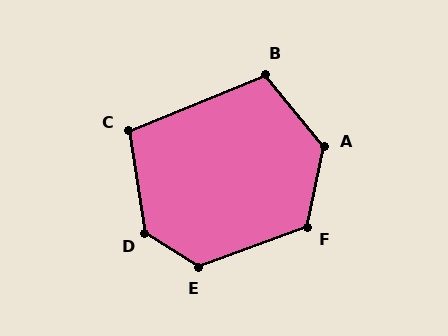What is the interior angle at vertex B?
Approximately 107 degrees (obtuse).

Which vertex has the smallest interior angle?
C, at approximately 103 degrees.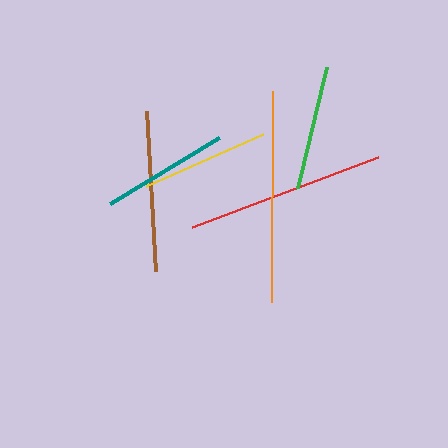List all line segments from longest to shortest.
From longest to shortest: orange, red, brown, yellow, teal, green.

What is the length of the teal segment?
The teal segment is approximately 128 pixels long.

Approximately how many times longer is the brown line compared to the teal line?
The brown line is approximately 1.3 times the length of the teal line.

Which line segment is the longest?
The orange line is the longest at approximately 212 pixels.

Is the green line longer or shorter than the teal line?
The teal line is longer than the green line.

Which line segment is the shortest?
The green line is the shortest at approximately 125 pixels.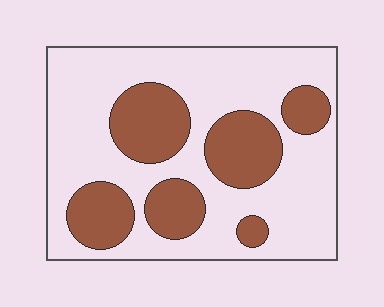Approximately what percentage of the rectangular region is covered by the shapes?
Approximately 30%.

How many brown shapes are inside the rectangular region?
6.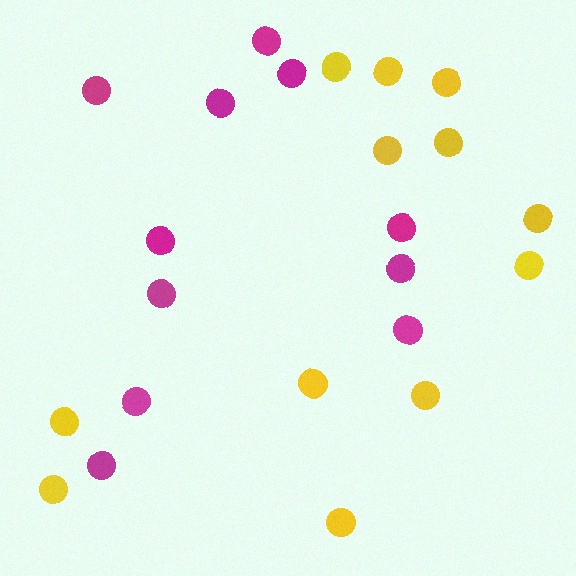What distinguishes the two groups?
There are 2 groups: one group of magenta circles (11) and one group of yellow circles (12).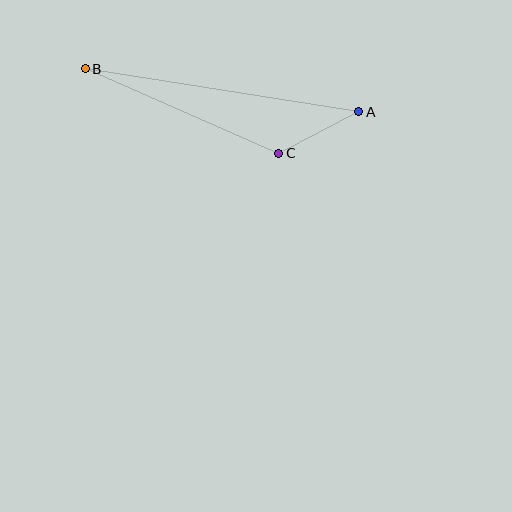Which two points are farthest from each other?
Points A and B are farthest from each other.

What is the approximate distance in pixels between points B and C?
The distance between B and C is approximately 211 pixels.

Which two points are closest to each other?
Points A and C are closest to each other.